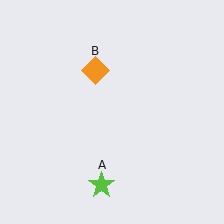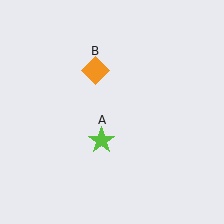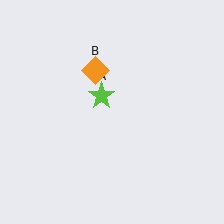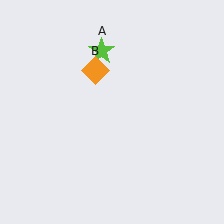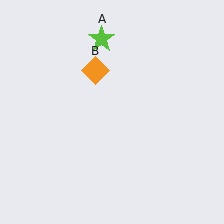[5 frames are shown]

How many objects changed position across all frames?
1 object changed position: lime star (object A).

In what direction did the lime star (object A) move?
The lime star (object A) moved up.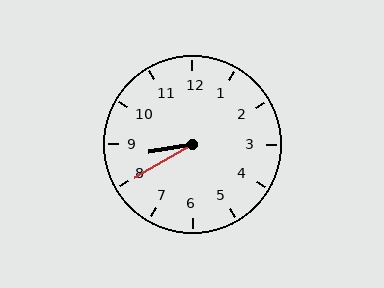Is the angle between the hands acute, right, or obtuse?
It is acute.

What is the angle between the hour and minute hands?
Approximately 20 degrees.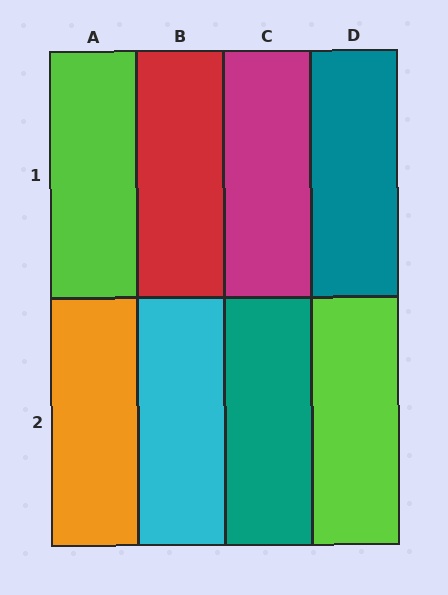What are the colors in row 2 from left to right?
Orange, cyan, teal, lime.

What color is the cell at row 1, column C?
Magenta.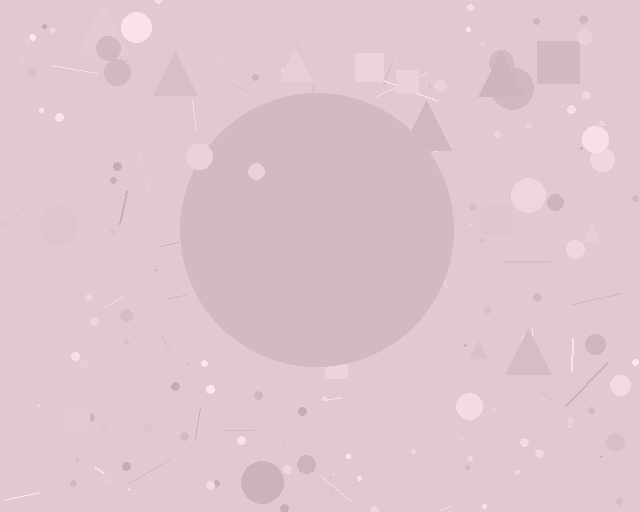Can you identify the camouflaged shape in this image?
The camouflaged shape is a circle.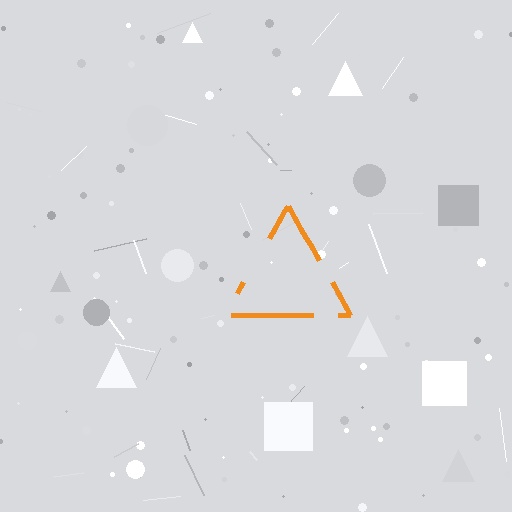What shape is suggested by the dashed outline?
The dashed outline suggests a triangle.